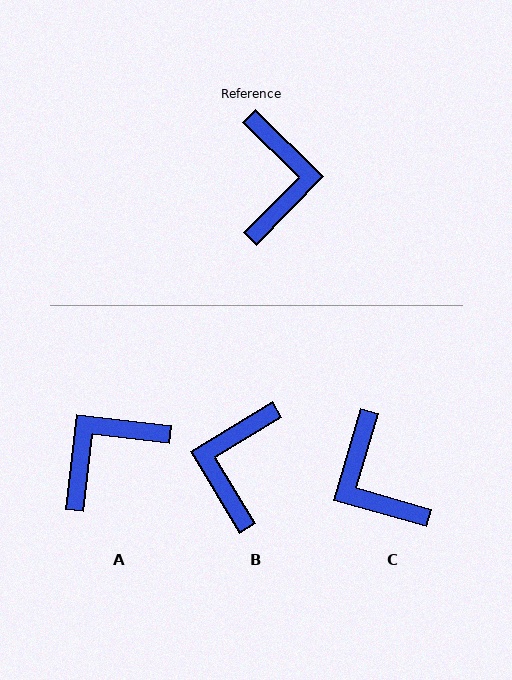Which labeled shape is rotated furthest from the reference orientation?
B, about 165 degrees away.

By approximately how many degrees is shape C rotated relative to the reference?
Approximately 152 degrees clockwise.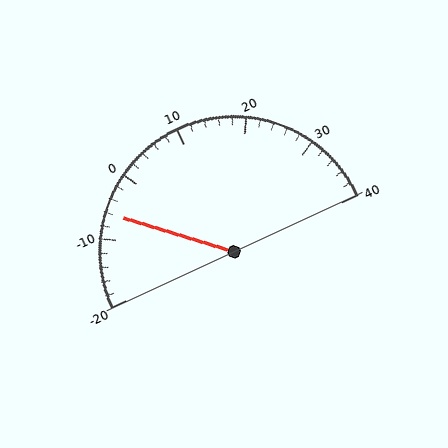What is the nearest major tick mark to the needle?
The nearest major tick mark is -10.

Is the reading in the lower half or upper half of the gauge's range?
The reading is in the lower half of the range (-20 to 40).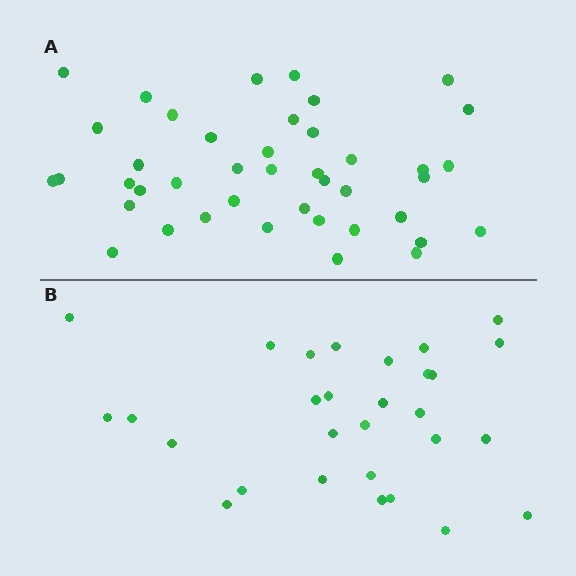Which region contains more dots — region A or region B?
Region A (the top region) has more dots.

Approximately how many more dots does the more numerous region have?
Region A has approximately 15 more dots than region B.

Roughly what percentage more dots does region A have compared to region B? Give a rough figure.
About 45% more.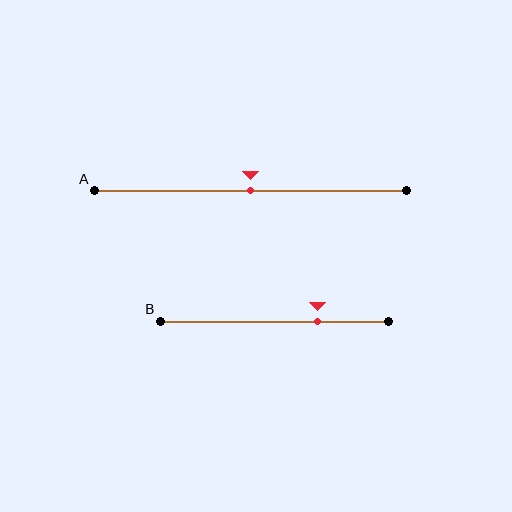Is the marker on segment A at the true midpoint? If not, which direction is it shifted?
Yes, the marker on segment A is at the true midpoint.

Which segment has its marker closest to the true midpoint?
Segment A has its marker closest to the true midpoint.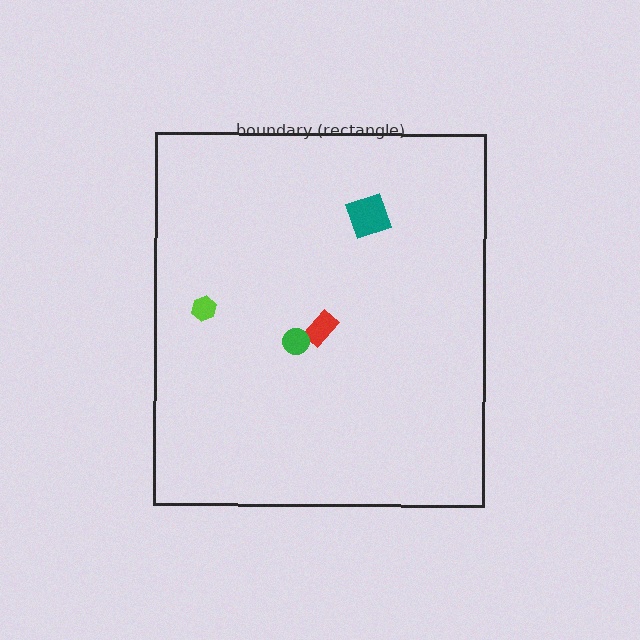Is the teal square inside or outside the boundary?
Inside.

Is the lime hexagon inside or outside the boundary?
Inside.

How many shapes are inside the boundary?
4 inside, 0 outside.